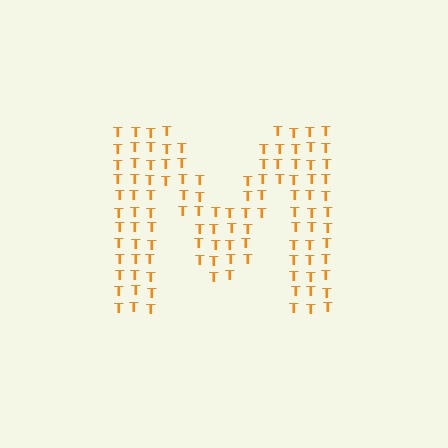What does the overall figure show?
The overall figure shows the letter M.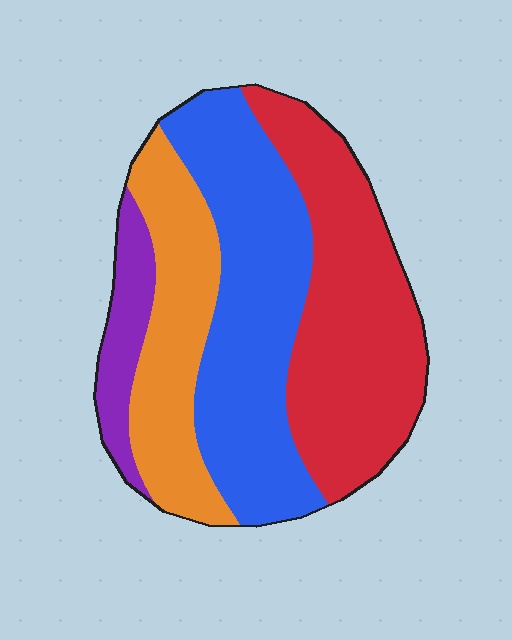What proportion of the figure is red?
Red takes up about one third (1/3) of the figure.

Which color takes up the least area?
Purple, at roughly 10%.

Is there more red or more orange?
Red.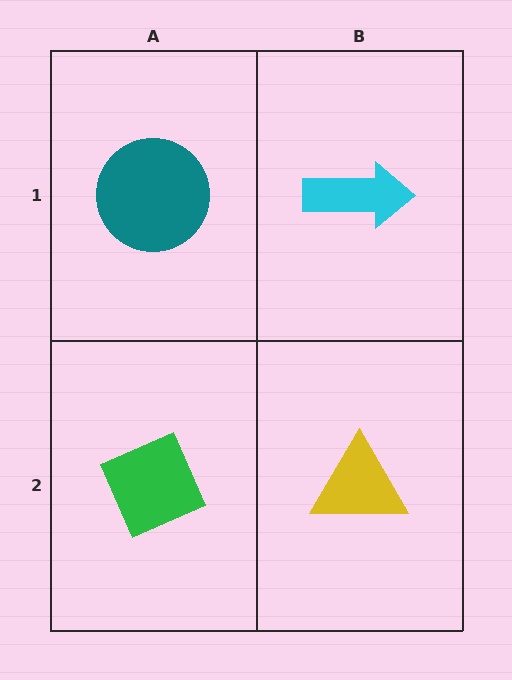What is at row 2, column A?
A green diamond.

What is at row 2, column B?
A yellow triangle.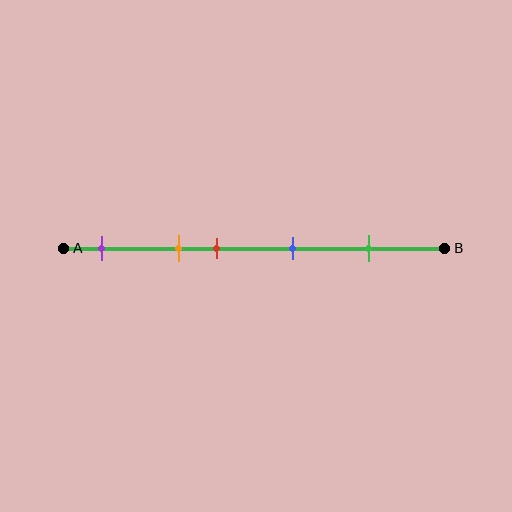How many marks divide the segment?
There are 5 marks dividing the segment.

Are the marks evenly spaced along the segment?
No, the marks are not evenly spaced.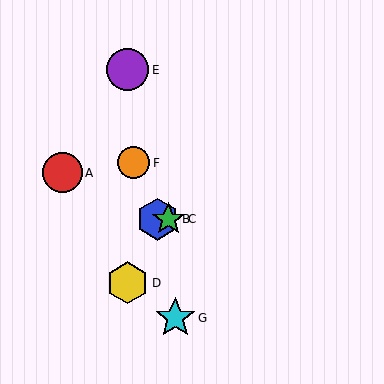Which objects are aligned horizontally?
Objects B, C are aligned horizontally.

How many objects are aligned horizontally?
2 objects (B, C) are aligned horizontally.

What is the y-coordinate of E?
Object E is at y≈70.